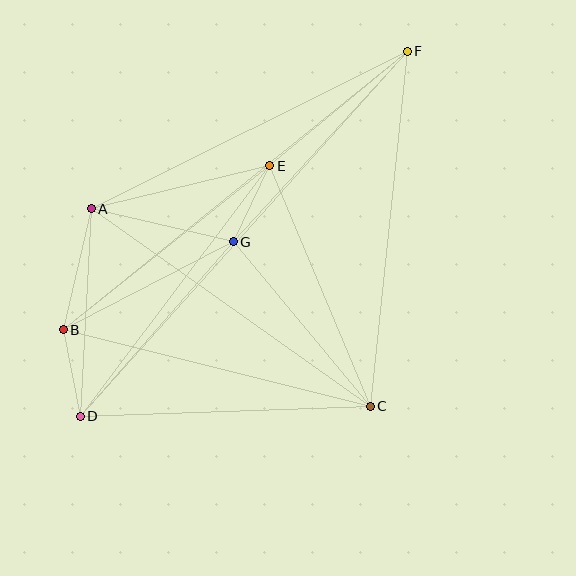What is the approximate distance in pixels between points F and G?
The distance between F and G is approximately 258 pixels.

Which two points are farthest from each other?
Points D and F are farthest from each other.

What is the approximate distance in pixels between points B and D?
The distance between B and D is approximately 88 pixels.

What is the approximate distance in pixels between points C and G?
The distance between C and G is approximately 214 pixels.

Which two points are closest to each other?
Points E and G are closest to each other.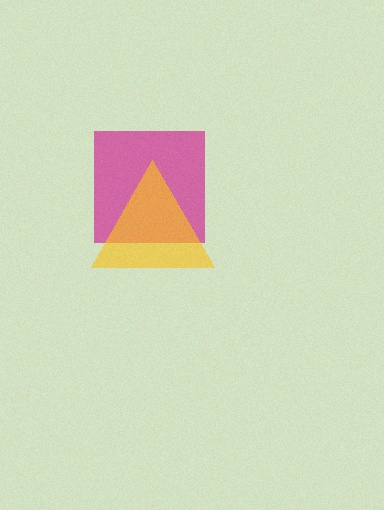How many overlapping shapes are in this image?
There are 2 overlapping shapes in the image.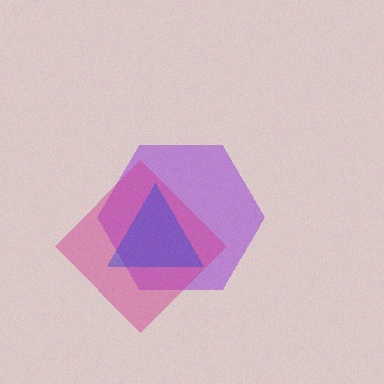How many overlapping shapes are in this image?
There are 3 overlapping shapes in the image.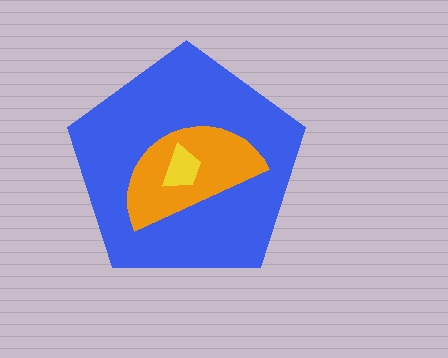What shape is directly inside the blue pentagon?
The orange semicircle.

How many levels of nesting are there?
3.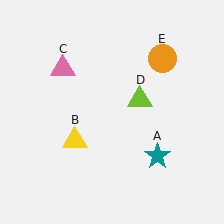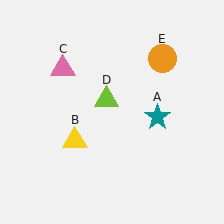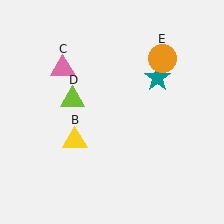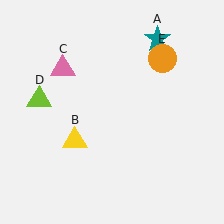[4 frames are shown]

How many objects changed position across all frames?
2 objects changed position: teal star (object A), lime triangle (object D).